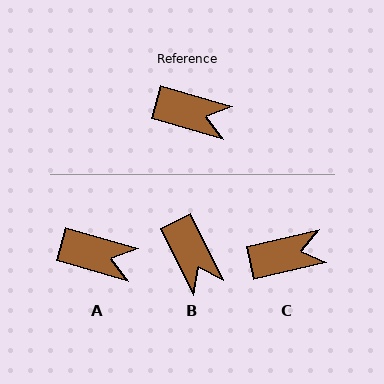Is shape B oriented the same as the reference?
No, it is off by about 48 degrees.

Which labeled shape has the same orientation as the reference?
A.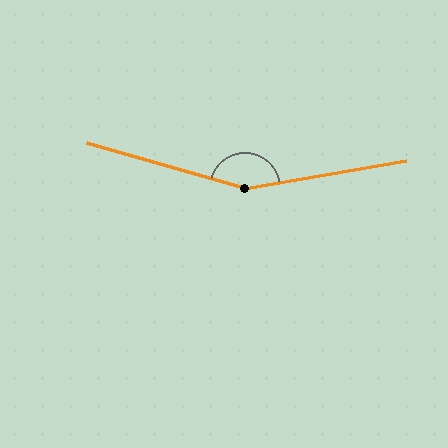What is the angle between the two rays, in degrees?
Approximately 155 degrees.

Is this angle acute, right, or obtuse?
It is obtuse.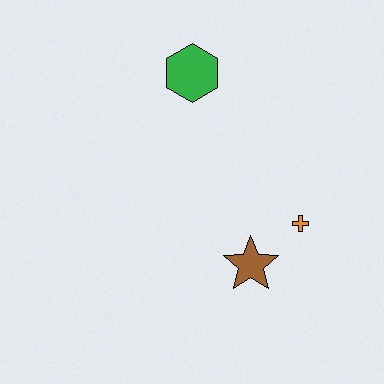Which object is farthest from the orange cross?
The green hexagon is farthest from the orange cross.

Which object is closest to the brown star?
The orange cross is closest to the brown star.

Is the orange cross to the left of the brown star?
No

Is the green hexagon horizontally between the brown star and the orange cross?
No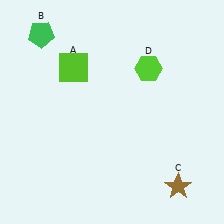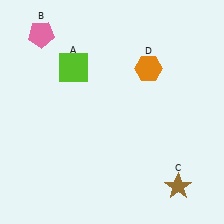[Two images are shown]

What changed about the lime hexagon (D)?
In Image 1, D is lime. In Image 2, it changed to orange.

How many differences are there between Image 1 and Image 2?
There are 2 differences between the two images.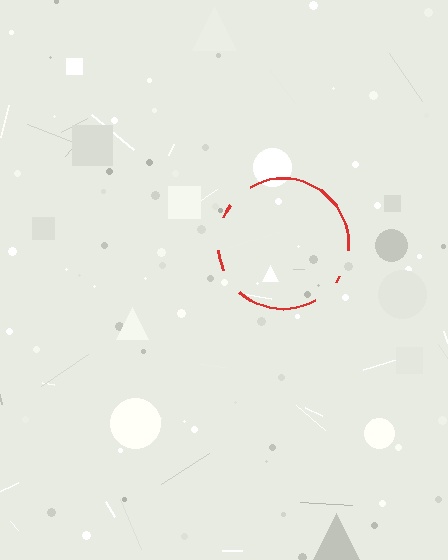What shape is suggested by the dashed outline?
The dashed outline suggests a circle.